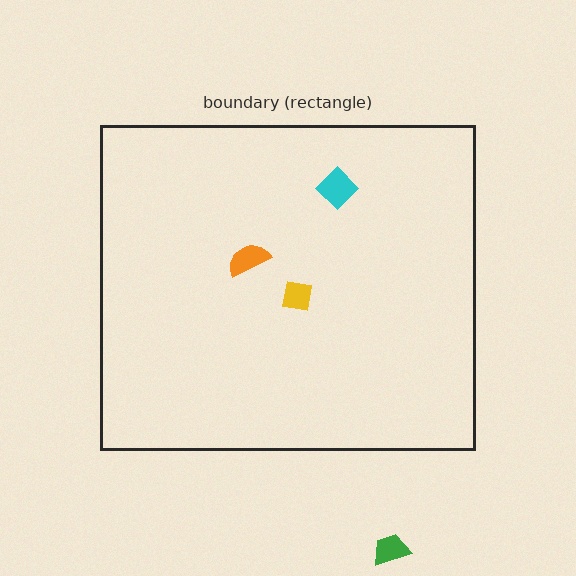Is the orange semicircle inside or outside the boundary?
Inside.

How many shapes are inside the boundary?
3 inside, 1 outside.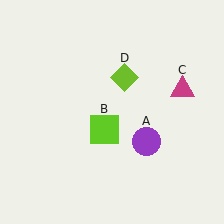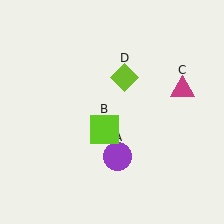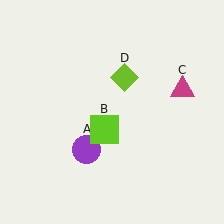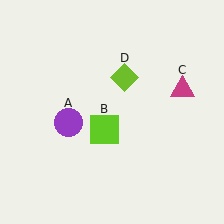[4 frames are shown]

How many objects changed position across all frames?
1 object changed position: purple circle (object A).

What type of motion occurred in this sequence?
The purple circle (object A) rotated clockwise around the center of the scene.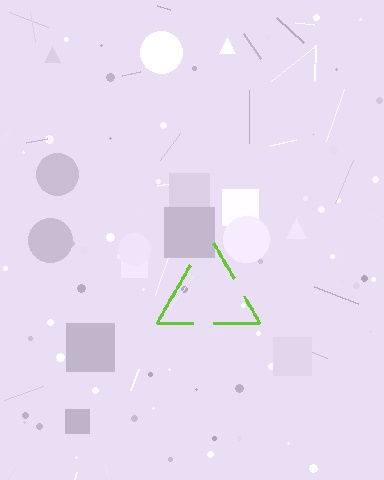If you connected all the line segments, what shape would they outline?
They would outline a triangle.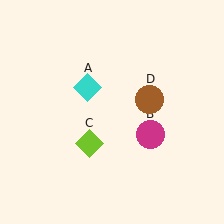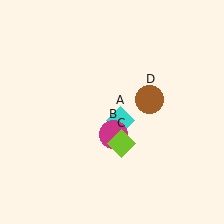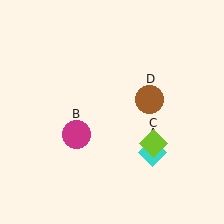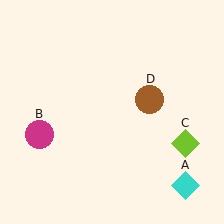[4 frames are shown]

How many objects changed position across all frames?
3 objects changed position: cyan diamond (object A), magenta circle (object B), lime diamond (object C).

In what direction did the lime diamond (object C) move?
The lime diamond (object C) moved right.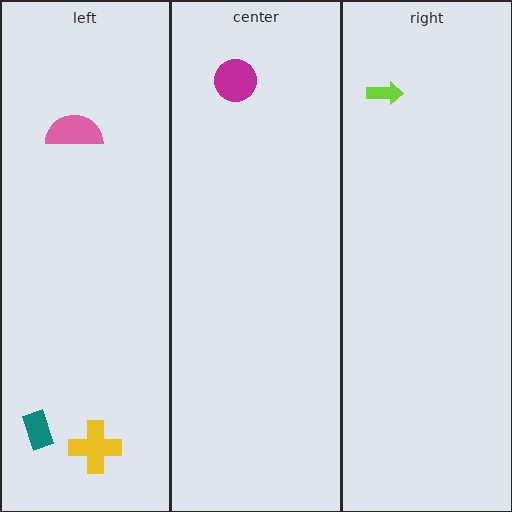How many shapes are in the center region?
1.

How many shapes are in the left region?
3.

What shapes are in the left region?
The yellow cross, the pink semicircle, the teal rectangle.